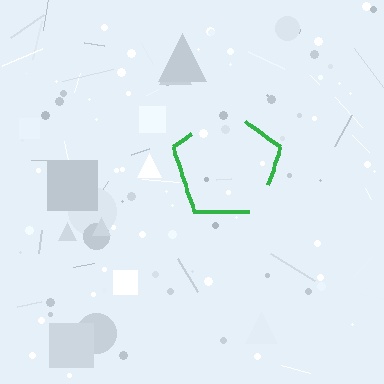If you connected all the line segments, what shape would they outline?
They would outline a pentagon.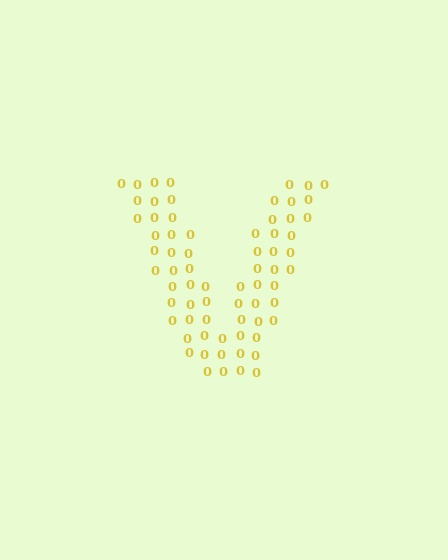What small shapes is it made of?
It is made of small digit 0's.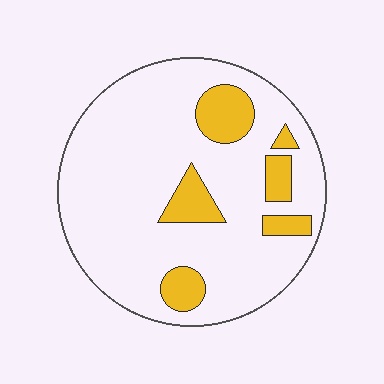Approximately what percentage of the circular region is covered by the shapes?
Approximately 15%.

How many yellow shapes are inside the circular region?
6.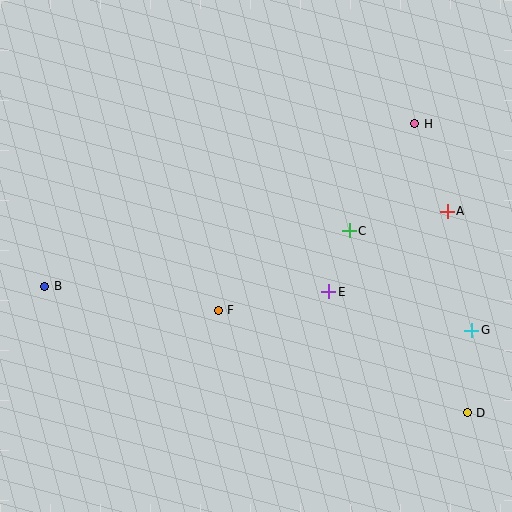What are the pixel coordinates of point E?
Point E is at (329, 292).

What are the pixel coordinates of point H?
Point H is at (415, 124).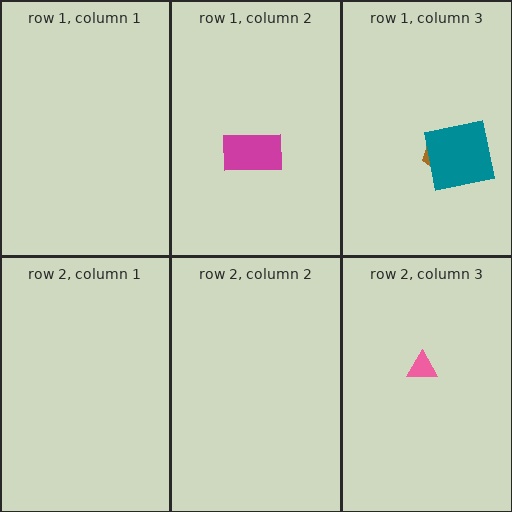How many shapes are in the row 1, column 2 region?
1.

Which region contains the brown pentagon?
The row 1, column 3 region.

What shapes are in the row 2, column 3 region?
The pink triangle.